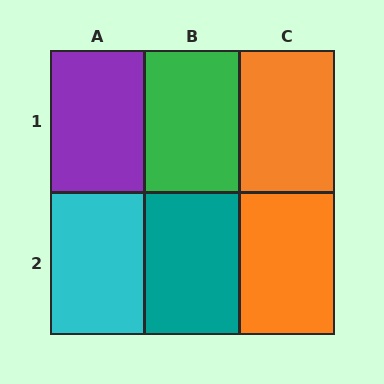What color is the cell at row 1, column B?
Green.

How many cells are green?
1 cell is green.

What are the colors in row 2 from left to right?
Cyan, teal, orange.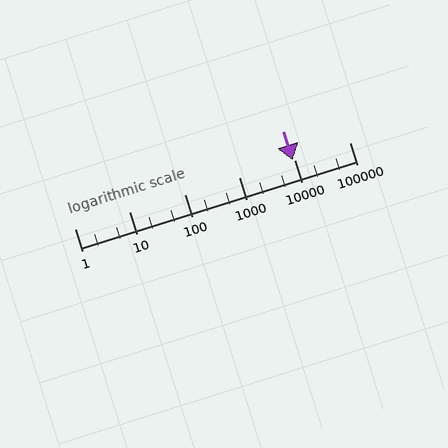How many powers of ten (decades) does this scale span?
The scale spans 5 decades, from 1 to 100000.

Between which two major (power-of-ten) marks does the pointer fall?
The pointer is between 1000 and 10000.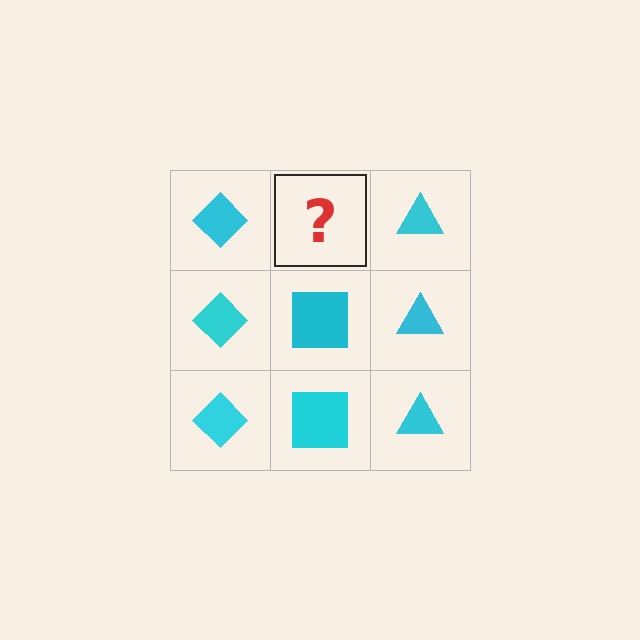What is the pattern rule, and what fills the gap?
The rule is that each column has a consistent shape. The gap should be filled with a cyan square.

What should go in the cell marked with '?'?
The missing cell should contain a cyan square.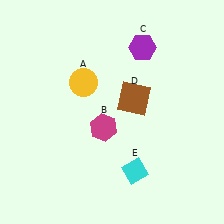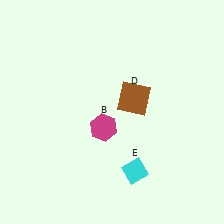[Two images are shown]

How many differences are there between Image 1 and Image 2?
There are 2 differences between the two images.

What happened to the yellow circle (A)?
The yellow circle (A) was removed in Image 2. It was in the top-left area of Image 1.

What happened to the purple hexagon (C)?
The purple hexagon (C) was removed in Image 2. It was in the top-right area of Image 1.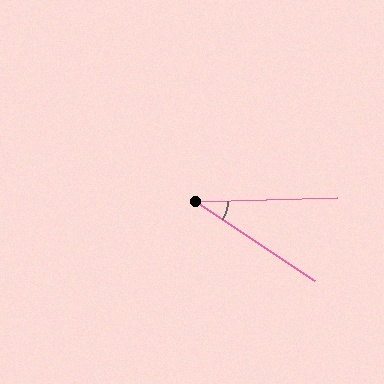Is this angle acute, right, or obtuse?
It is acute.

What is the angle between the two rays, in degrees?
Approximately 35 degrees.